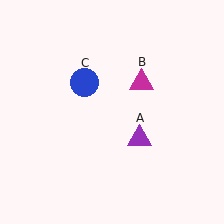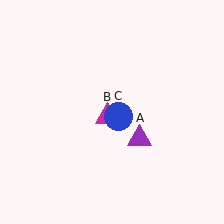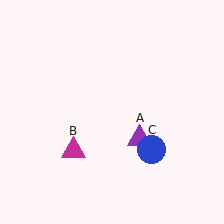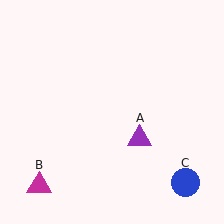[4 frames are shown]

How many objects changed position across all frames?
2 objects changed position: magenta triangle (object B), blue circle (object C).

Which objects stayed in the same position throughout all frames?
Purple triangle (object A) remained stationary.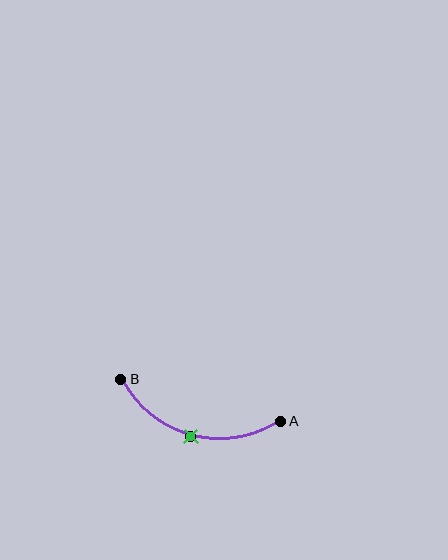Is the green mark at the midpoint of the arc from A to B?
Yes. The green mark lies on the arc at equal arc-length from both A and B — it is the arc midpoint.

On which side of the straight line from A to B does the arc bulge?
The arc bulges below the straight line connecting A and B.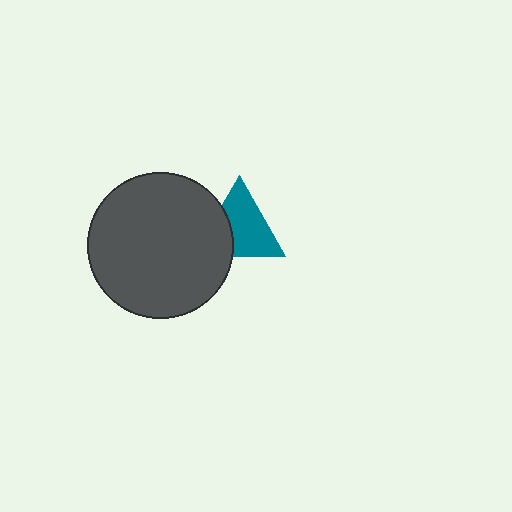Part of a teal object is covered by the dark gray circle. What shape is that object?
It is a triangle.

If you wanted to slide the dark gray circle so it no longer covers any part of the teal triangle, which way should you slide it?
Slide it left — that is the most direct way to separate the two shapes.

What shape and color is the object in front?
The object in front is a dark gray circle.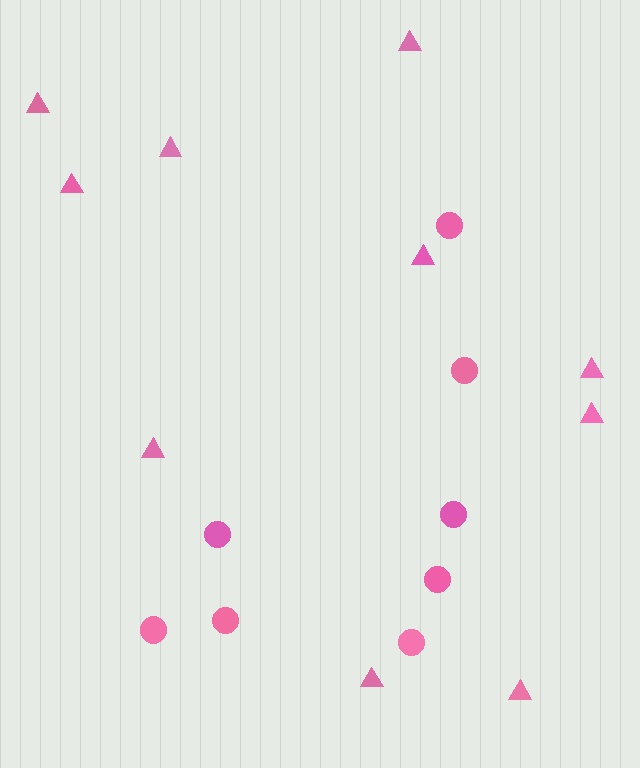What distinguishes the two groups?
There are 2 groups: one group of circles (8) and one group of triangles (10).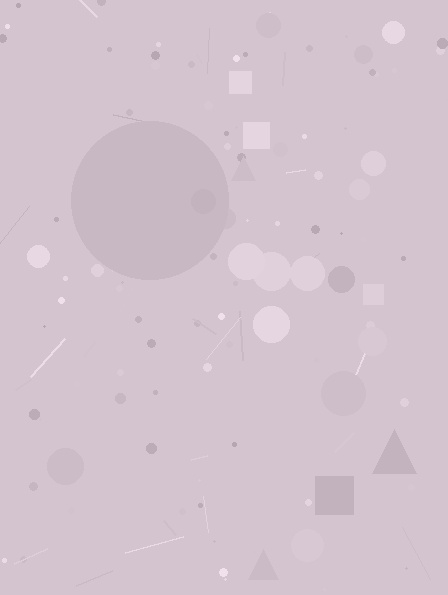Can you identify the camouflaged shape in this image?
The camouflaged shape is a circle.